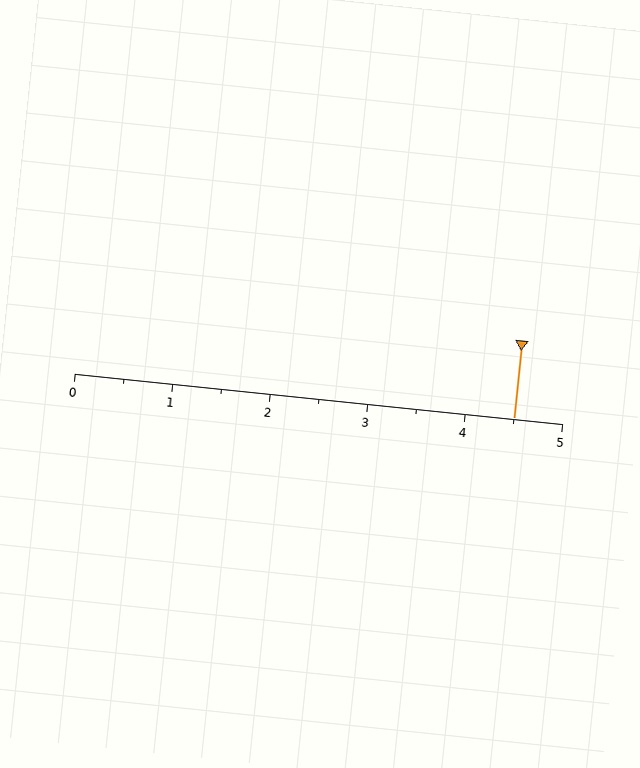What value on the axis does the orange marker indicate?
The marker indicates approximately 4.5.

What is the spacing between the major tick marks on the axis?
The major ticks are spaced 1 apart.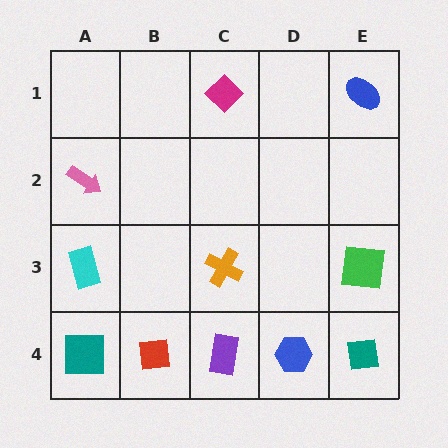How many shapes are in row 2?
1 shape.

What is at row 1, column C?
A magenta diamond.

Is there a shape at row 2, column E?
No, that cell is empty.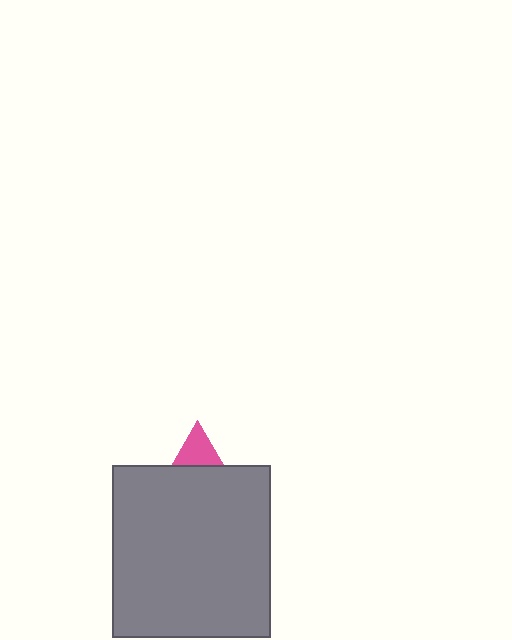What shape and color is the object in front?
The object in front is a gray rectangle.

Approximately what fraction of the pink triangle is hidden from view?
Roughly 65% of the pink triangle is hidden behind the gray rectangle.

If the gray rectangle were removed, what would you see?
You would see the complete pink triangle.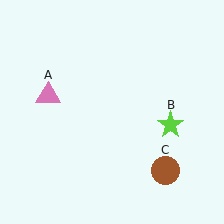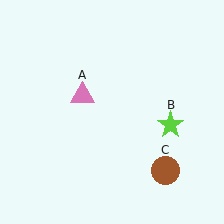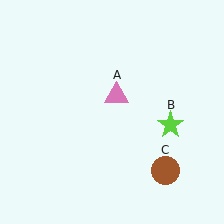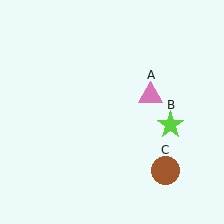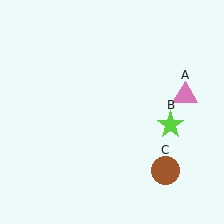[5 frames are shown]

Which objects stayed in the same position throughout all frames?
Lime star (object B) and brown circle (object C) remained stationary.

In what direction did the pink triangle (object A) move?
The pink triangle (object A) moved right.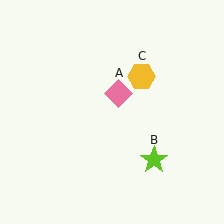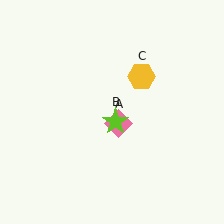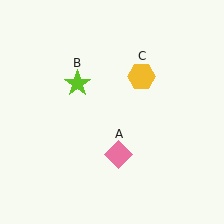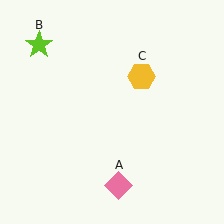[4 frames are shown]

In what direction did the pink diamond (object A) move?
The pink diamond (object A) moved down.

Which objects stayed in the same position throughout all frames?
Yellow hexagon (object C) remained stationary.